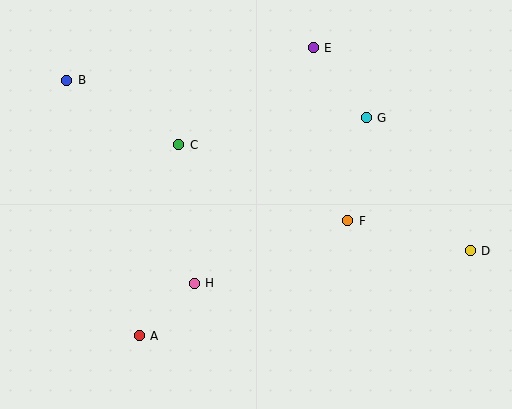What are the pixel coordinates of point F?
Point F is at (348, 221).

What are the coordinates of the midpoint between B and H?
The midpoint between B and H is at (131, 182).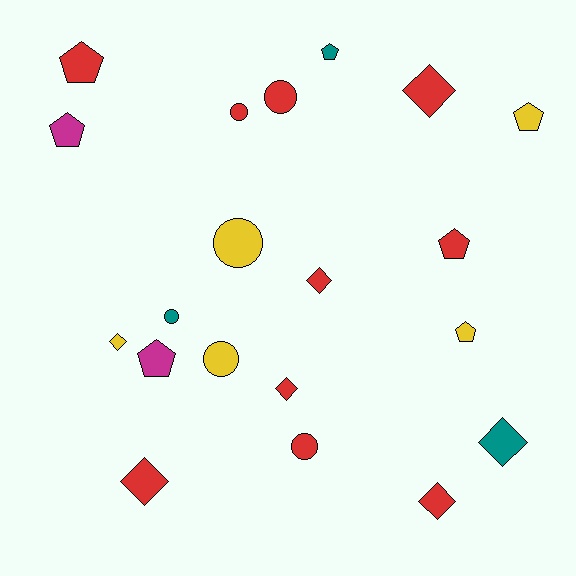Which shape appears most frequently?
Pentagon, with 7 objects.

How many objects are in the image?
There are 20 objects.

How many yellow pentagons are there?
There are 2 yellow pentagons.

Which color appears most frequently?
Red, with 10 objects.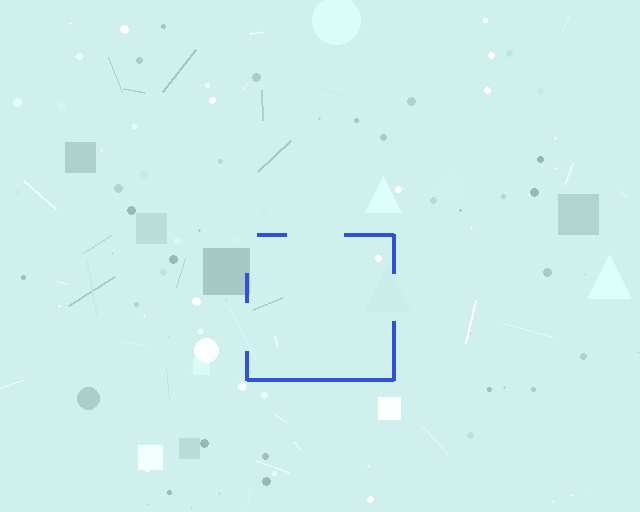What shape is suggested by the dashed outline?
The dashed outline suggests a square.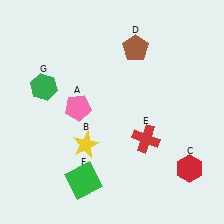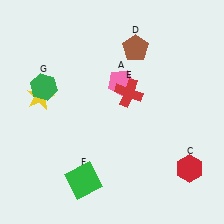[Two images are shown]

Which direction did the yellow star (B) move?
The yellow star (B) moved up.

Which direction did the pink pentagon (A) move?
The pink pentagon (A) moved right.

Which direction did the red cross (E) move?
The red cross (E) moved up.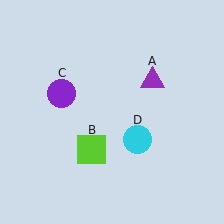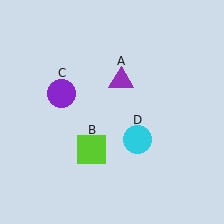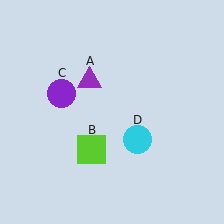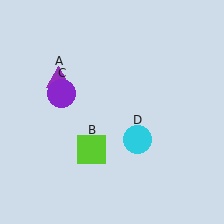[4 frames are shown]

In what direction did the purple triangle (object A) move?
The purple triangle (object A) moved left.